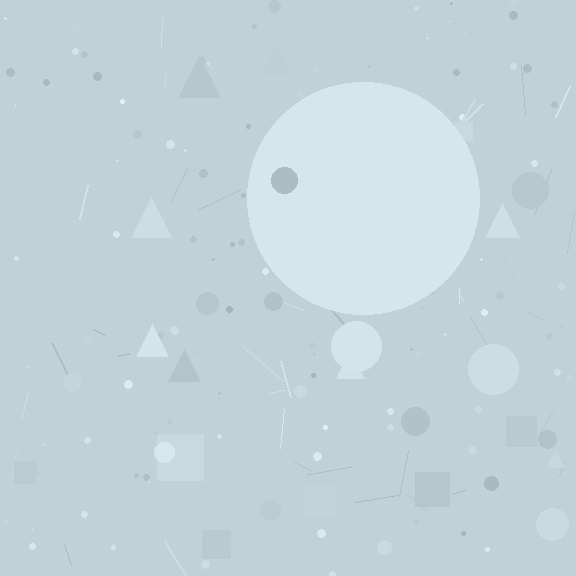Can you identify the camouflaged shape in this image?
The camouflaged shape is a circle.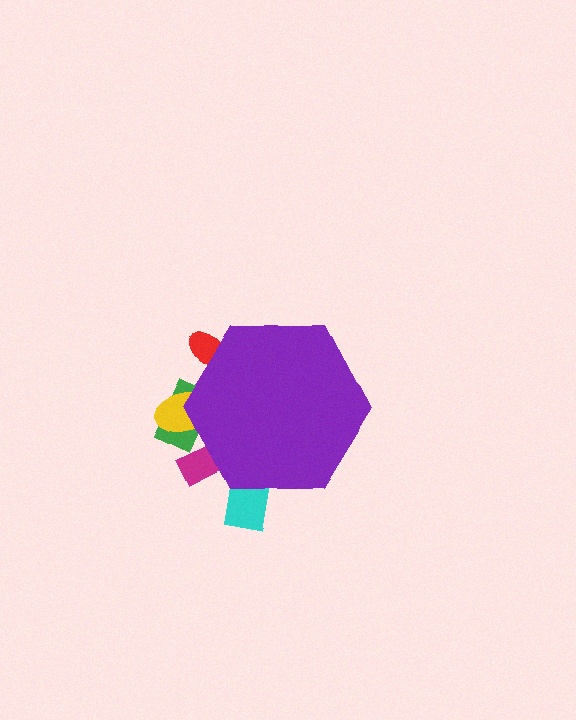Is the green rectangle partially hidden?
Yes, the green rectangle is partially hidden behind the purple hexagon.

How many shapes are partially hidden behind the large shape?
5 shapes are partially hidden.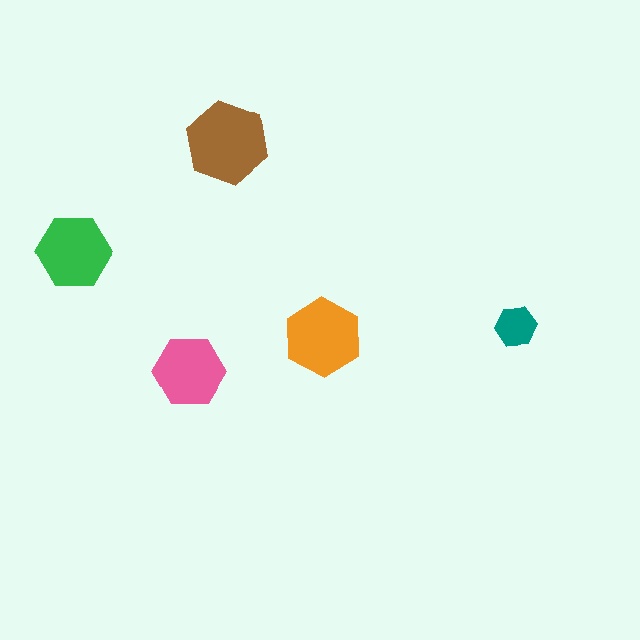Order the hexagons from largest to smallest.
the brown one, the orange one, the green one, the pink one, the teal one.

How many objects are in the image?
There are 5 objects in the image.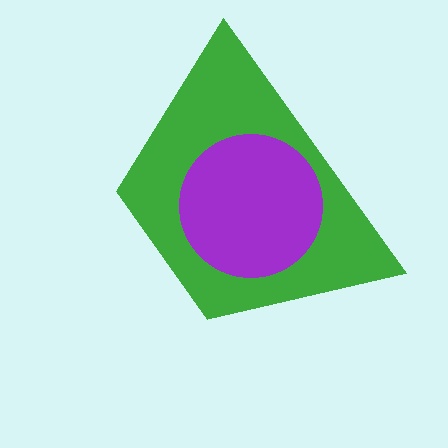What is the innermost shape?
The purple circle.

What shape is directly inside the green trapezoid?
The purple circle.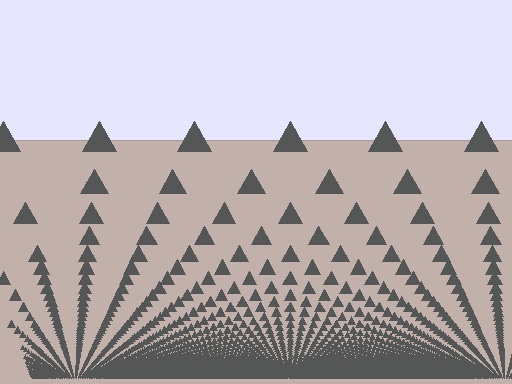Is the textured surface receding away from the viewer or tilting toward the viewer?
The surface appears to tilt toward the viewer. Texture elements get larger and sparser toward the top.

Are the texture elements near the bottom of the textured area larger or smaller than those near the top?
Smaller. The gradient is inverted — elements near the bottom are smaller and denser.